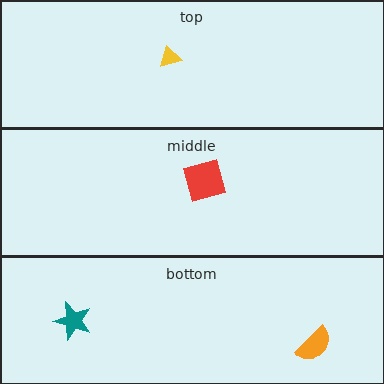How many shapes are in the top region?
1.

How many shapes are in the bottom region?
2.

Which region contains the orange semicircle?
The bottom region.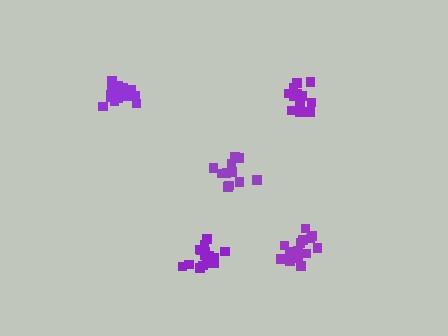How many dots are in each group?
Group 1: 11 dots, Group 2: 15 dots, Group 3: 16 dots, Group 4: 17 dots, Group 5: 12 dots (71 total).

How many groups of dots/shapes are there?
There are 5 groups.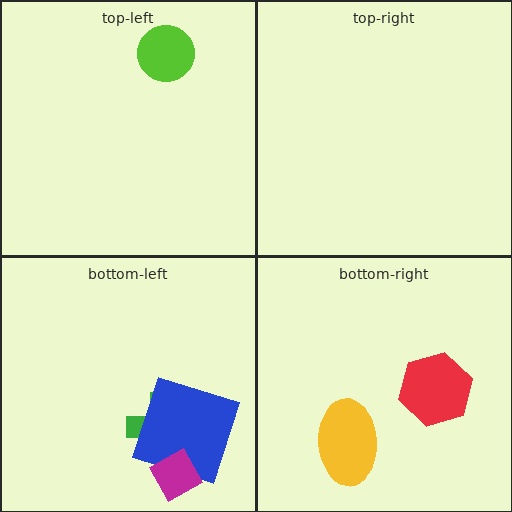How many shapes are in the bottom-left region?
3.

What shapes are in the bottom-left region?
The green cross, the blue square, the magenta diamond.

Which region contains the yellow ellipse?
The bottom-right region.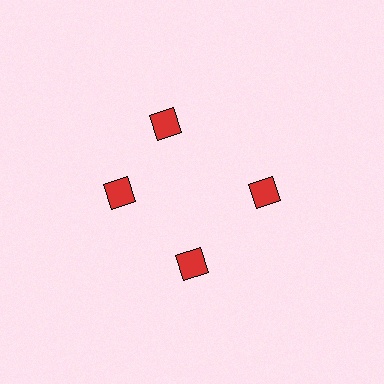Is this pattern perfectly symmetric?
No. The 4 red squares are arranged in a ring, but one element near the 12 o'clock position is rotated out of alignment along the ring, breaking the 4-fold rotational symmetry.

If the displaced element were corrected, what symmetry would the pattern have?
It would have 4-fold rotational symmetry — the pattern would map onto itself every 90 degrees.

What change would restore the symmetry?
The symmetry would be restored by rotating it back into even spacing with its neighbors so that all 4 squares sit at equal angles and equal distance from the center.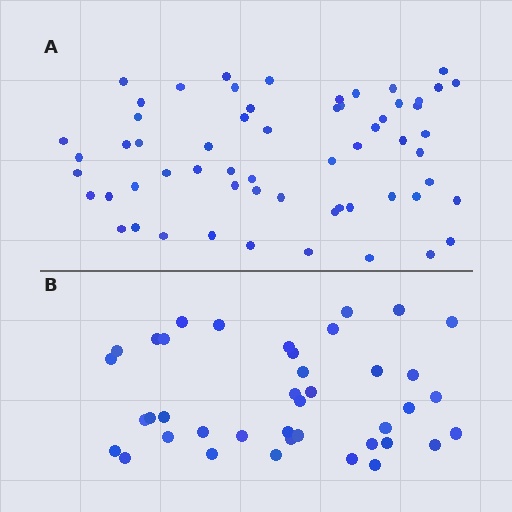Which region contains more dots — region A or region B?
Region A (the top region) has more dots.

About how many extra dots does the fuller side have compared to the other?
Region A has approximately 20 more dots than region B.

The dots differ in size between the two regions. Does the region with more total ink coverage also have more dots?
No. Region B has more total ink coverage because its dots are larger, but region A actually contains more individual dots. Total area can be misleading — the number of items is what matters here.